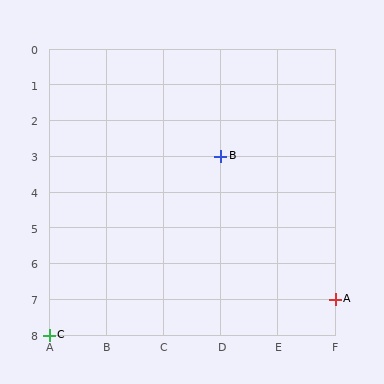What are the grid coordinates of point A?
Point A is at grid coordinates (F, 7).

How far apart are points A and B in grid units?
Points A and B are 2 columns and 4 rows apart (about 4.5 grid units diagonally).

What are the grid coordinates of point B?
Point B is at grid coordinates (D, 3).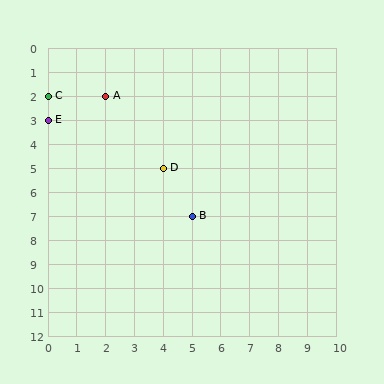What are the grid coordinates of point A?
Point A is at grid coordinates (2, 2).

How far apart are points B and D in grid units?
Points B and D are 1 column and 2 rows apart (about 2.2 grid units diagonally).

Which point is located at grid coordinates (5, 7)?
Point B is at (5, 7).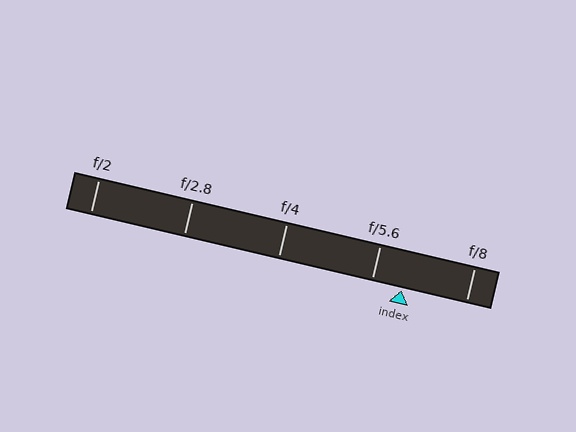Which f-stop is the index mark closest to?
The index mark is closest to f/5.6.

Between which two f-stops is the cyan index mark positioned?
The index mark is between f/5.6 and f/8.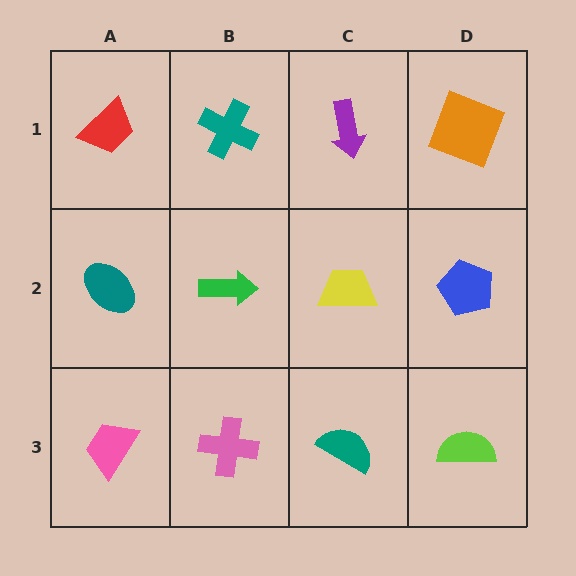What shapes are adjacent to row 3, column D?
A blue pentagon (row 2, column D), a teal semicircle (row 3, column C).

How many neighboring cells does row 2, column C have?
4.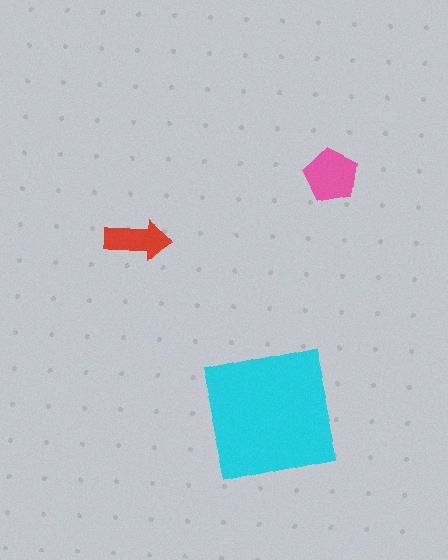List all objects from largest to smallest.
The cyan square, the pink pentagon, the red arrow.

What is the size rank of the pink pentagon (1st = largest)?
2nd.